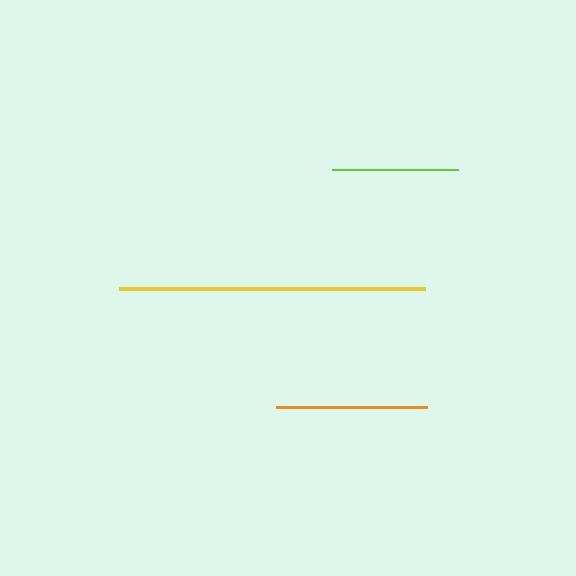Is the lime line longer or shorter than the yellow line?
The yellow line is longer than the lime line.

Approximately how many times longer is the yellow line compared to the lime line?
The yellow line is approximately 2.4 times the length of the lime line.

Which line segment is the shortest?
The lime line is the shortest at approximately 125 pixels.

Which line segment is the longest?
The yellow line is the longest at approximately 306 pixels.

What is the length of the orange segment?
The orange segment is approximately 150 pixels long.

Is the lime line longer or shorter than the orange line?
The orange line is longer than the lime line.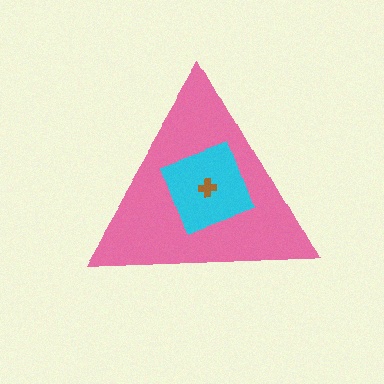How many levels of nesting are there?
3.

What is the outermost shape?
The pink triangle.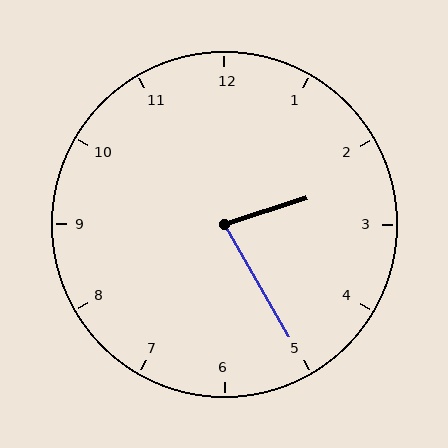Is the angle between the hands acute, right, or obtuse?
It is acute.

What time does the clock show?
2:25.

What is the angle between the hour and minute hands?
Approximately 78 degrees.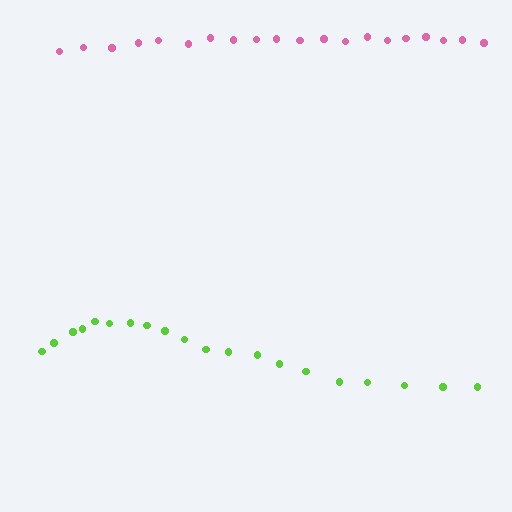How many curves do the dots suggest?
There are 2 distinct paths.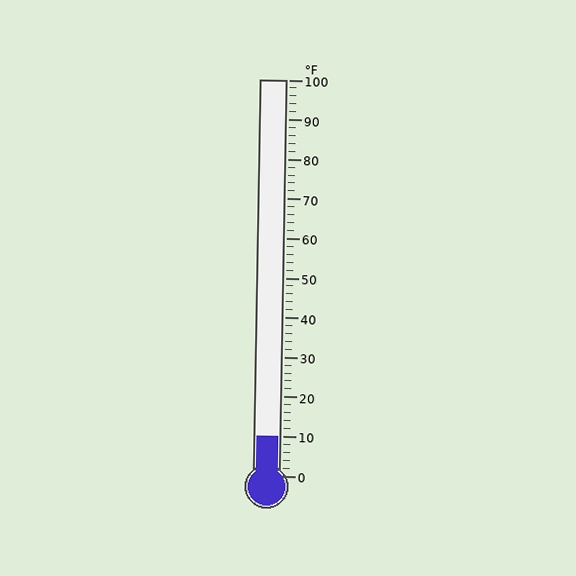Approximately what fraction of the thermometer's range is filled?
The thermometer is filled to approximately 10% of its range.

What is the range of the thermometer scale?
The thermometer scale ranges from 0°F to 100°F.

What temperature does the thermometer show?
The thermometer shows approximately 10°F.